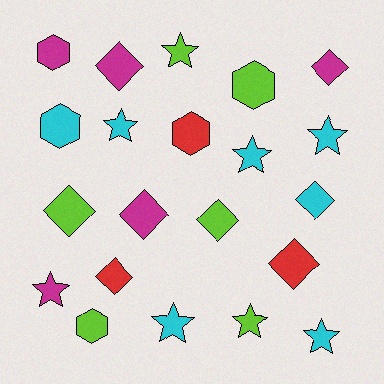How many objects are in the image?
There are 21 objects.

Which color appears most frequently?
Cyan, with 7 objects.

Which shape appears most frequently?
Diamond, with 8 objects.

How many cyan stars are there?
There are 5 cyan stars.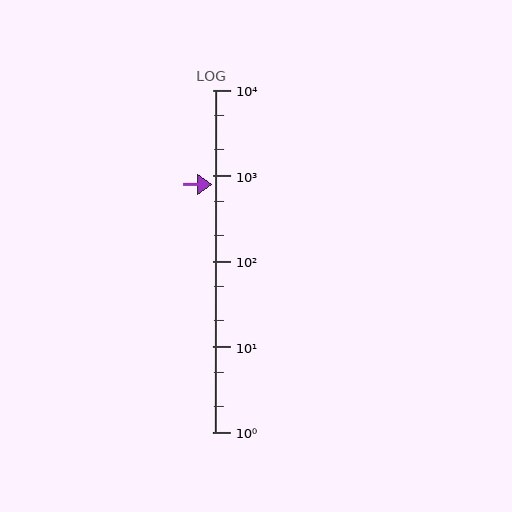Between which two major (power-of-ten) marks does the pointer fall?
The pointer is between 100 and 1000.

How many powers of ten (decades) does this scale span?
The scale spans 4 decades, from 1 to 10000.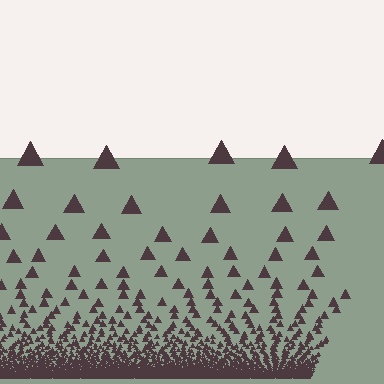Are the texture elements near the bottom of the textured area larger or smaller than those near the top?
Smaller. The gradient is inverted — elements near the bottom are smaller and denser.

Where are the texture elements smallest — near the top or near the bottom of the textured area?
Near the bottom.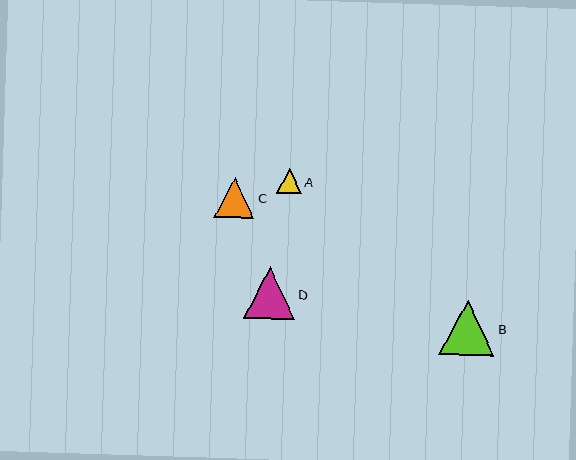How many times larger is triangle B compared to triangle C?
Triangle B is approximately 1.4 times the size of triangle C.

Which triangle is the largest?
Triangle B is the largest with a size of approximately 55 pixels.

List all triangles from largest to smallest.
From largest to smallest: B, D, C, A.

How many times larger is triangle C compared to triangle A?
Triangle C is approximately 1.6 times the size of triangle A.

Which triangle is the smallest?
Triangle A is the smallest with a size of approximately 25 pixels.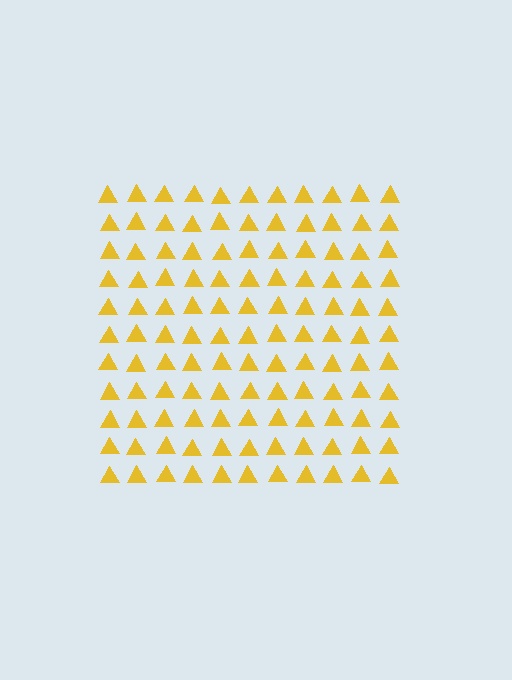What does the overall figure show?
The overall figure shows a square.